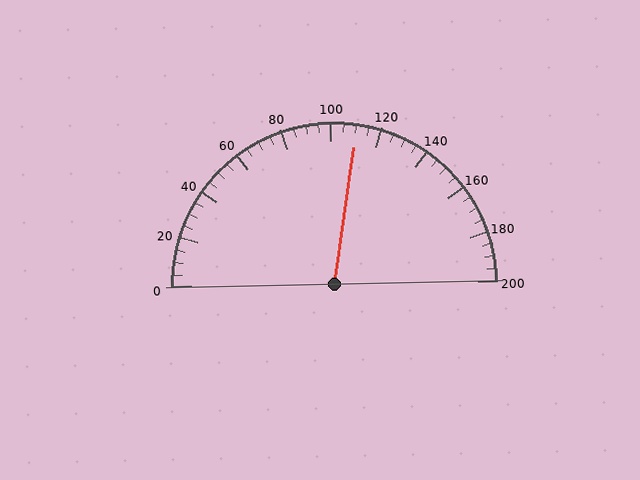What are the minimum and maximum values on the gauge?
The gauge ranges from 0 to 200.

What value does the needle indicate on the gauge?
The needle indicates approximately 110.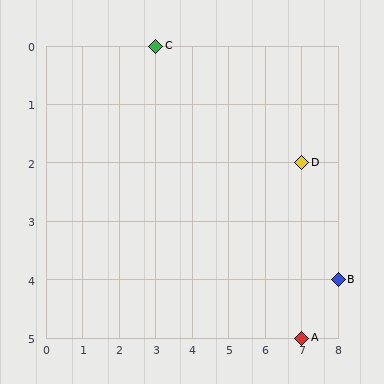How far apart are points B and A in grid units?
Points B and A are 1 column and 1 row apart (about 1.4 grid units diagonally).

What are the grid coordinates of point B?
Point B is at grid coordinates (8, 4).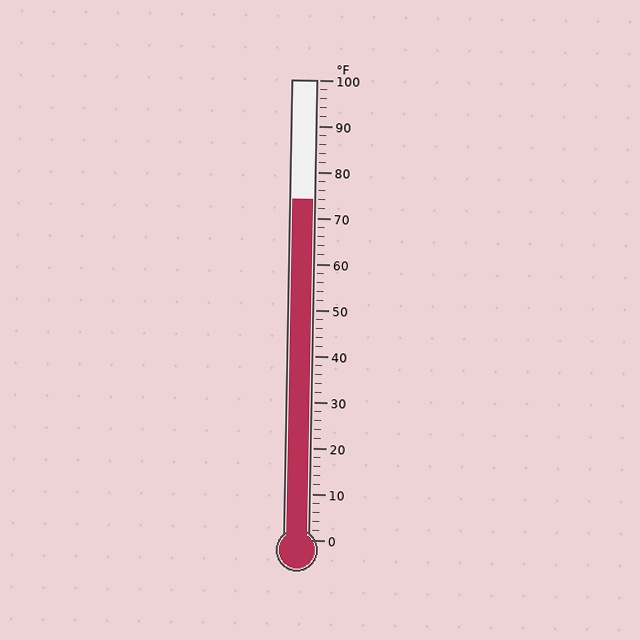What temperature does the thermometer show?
The thermometer shows approximately 74°F.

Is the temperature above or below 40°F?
The temperature is above 40°F.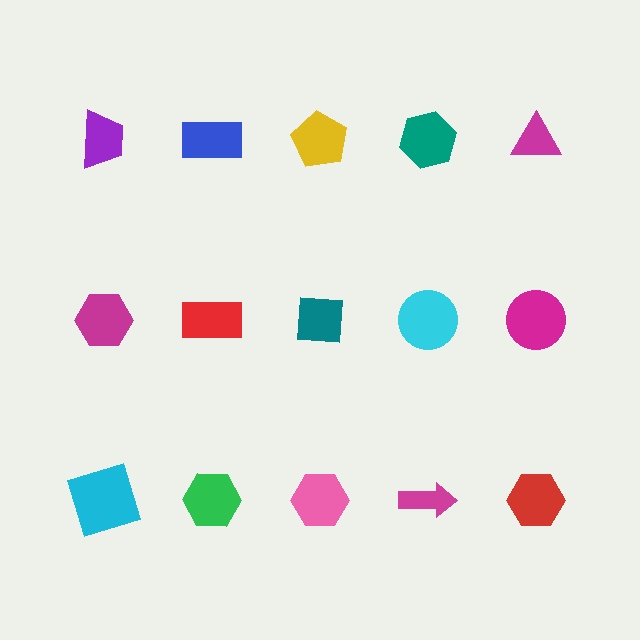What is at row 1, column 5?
A magenta triangle.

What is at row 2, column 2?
A red rectangle.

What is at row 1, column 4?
A teal hexagon.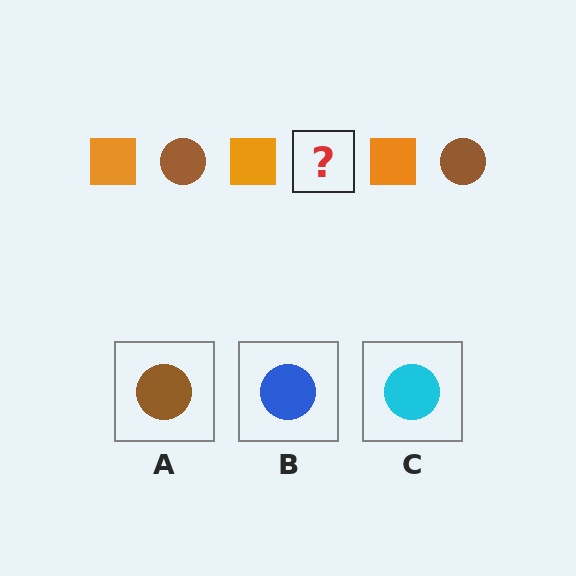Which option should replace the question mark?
Option A.